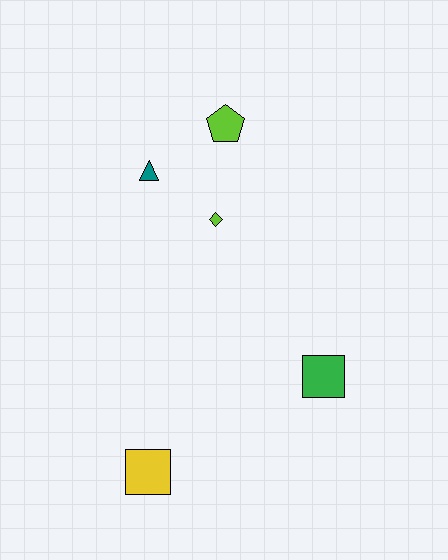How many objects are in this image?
There are 5 objects.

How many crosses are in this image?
There are no crosses.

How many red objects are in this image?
There are no red objects.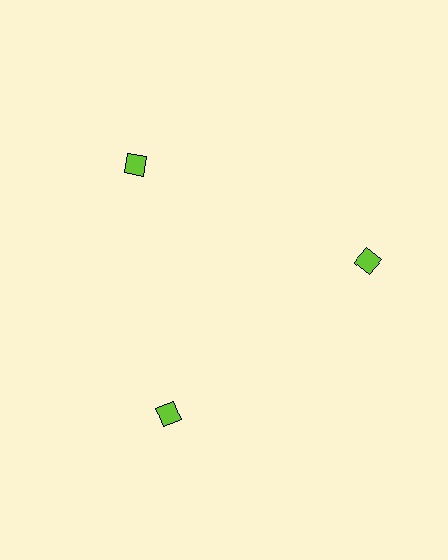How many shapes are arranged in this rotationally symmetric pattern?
There are 3 shapes, arranged in 3 groups of 1.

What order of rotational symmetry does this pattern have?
This pattern has 3-fold rotational symmetry.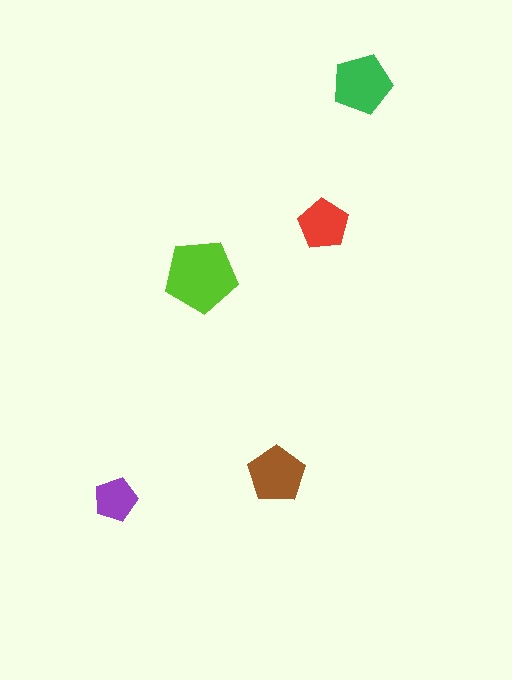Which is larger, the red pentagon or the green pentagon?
The green one.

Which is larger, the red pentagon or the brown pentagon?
The brown one.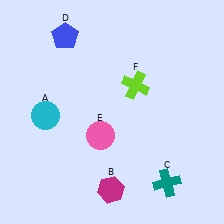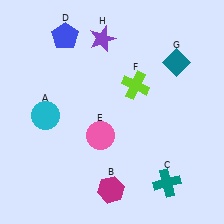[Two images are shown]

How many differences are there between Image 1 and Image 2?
There are 2 differences between the two images.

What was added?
A teal diamond (G), a purple star (H) were added in Image 2.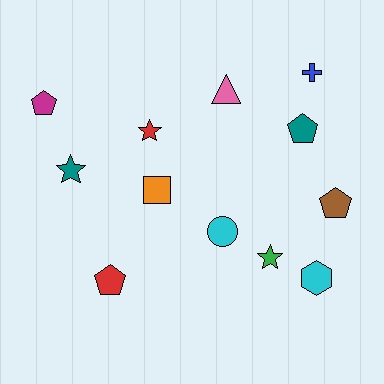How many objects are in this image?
There are 12 objects.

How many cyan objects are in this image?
There are 2 cyan objects.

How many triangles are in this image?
There is 1 triangle.